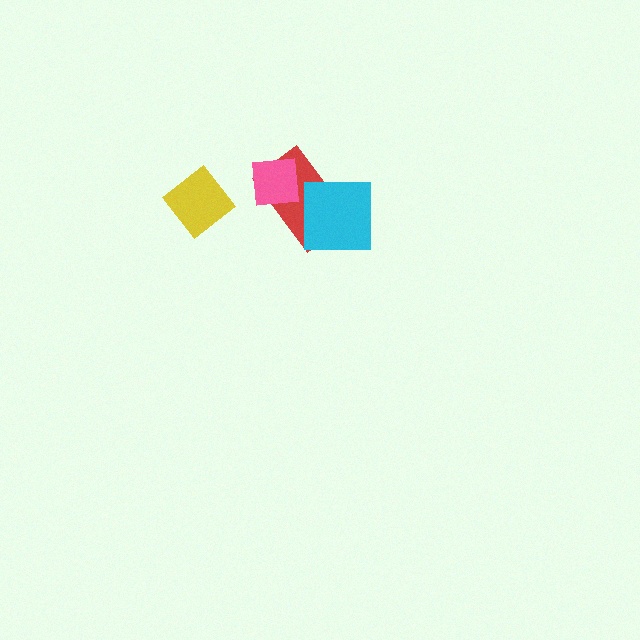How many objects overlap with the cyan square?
1 object overlaps with the cyan square.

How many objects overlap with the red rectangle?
2 objects overlap with the red rectangle.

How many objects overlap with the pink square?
1 object overlaps with the pink square.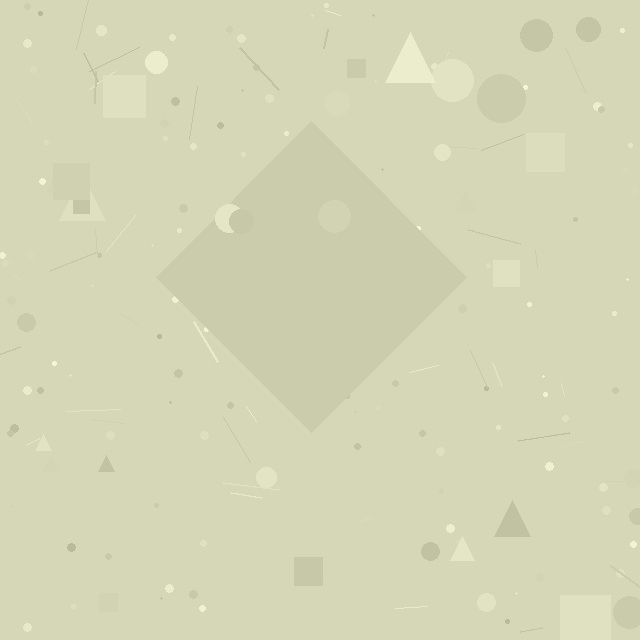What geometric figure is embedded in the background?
A diamond is embedded in the background.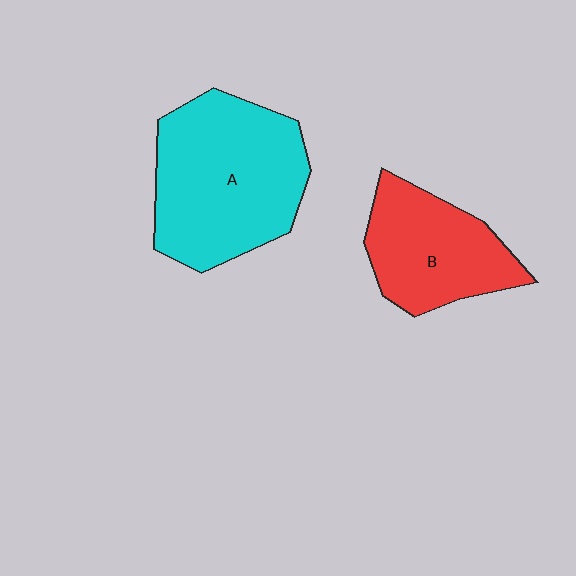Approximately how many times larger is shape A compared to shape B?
Approximately 1.5 times.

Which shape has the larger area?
Shape A (cyan).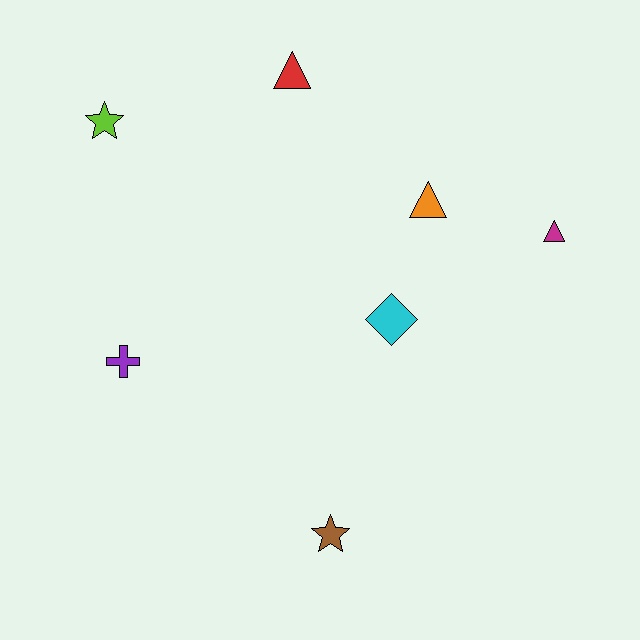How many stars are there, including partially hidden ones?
There are 2 stars.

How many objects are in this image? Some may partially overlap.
There are 7 objects.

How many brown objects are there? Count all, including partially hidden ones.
There is 1 brown object.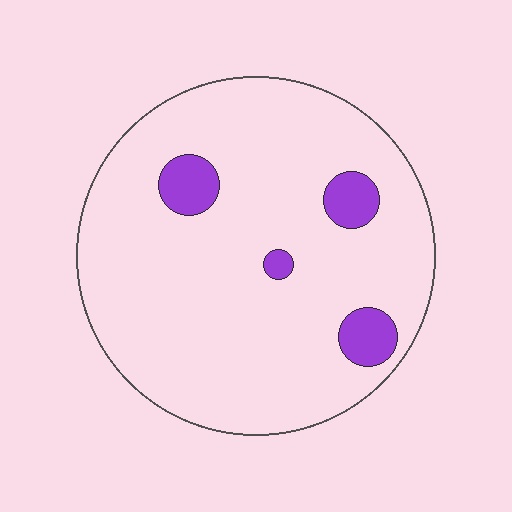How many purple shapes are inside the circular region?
4.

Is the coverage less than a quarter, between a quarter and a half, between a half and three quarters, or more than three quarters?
Less than a quarter.